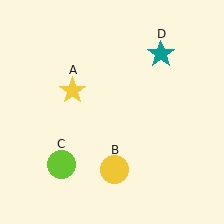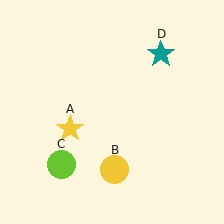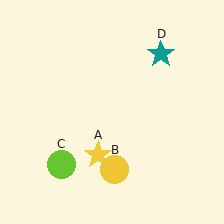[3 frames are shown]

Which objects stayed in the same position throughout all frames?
Yellow circle (object B) and lime circle (object C) and teal star (object D) remained stationary.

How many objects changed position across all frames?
1 object changed position: yellow star (object A).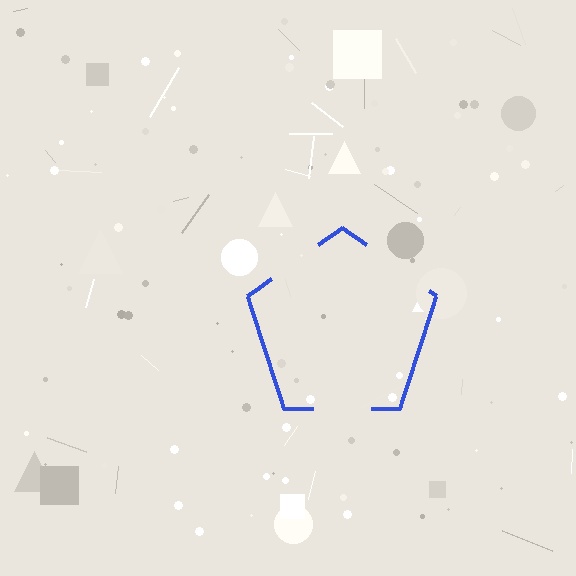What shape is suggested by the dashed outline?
The dashed outline suggests a pentagon.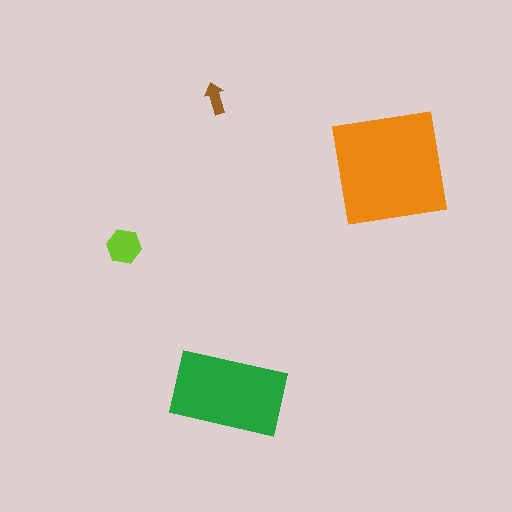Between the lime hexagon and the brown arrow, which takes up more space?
The lime hexagon.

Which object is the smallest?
The brown arrow.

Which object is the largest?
The orange square.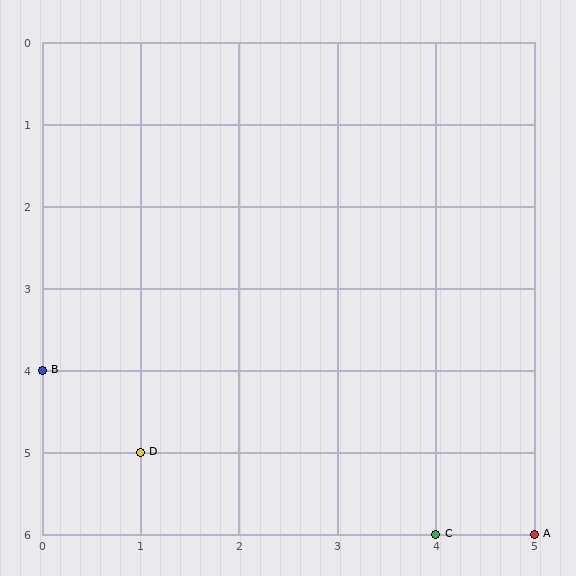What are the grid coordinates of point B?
Point B is at grid coordinates (0, 4).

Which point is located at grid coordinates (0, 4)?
Point B is at (0, 4).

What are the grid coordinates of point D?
Point D is at grid coordinates (1, 5).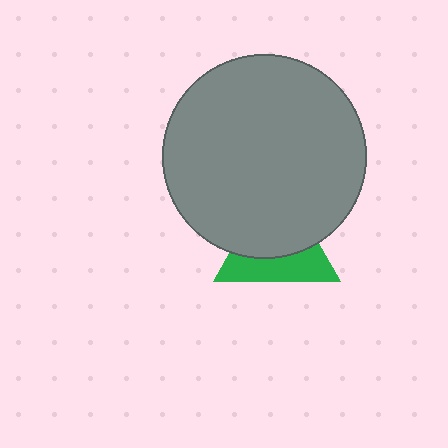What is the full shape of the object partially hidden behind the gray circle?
The partially hidden object is a green triangle.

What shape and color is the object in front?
The object in front is a gray circle.